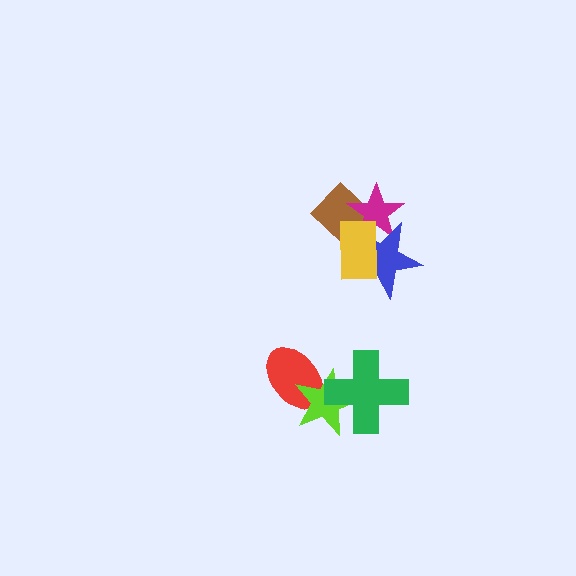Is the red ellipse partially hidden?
Yes, it is partially covered by another shape.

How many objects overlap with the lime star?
2 objects overlap with the lime star.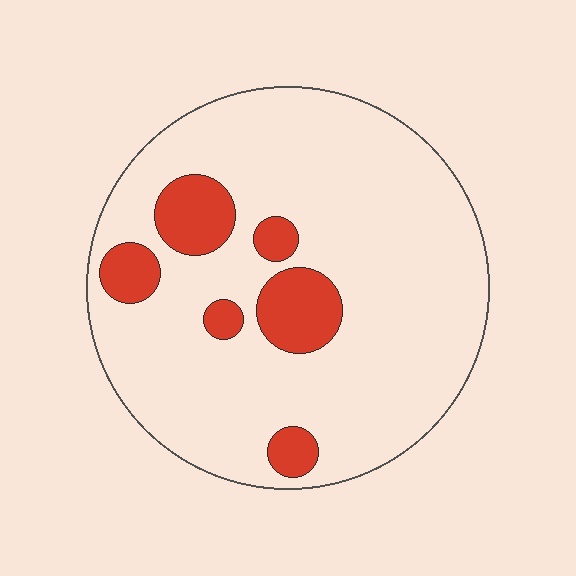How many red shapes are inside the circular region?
6.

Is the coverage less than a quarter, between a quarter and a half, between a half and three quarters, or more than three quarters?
Less than a quarter.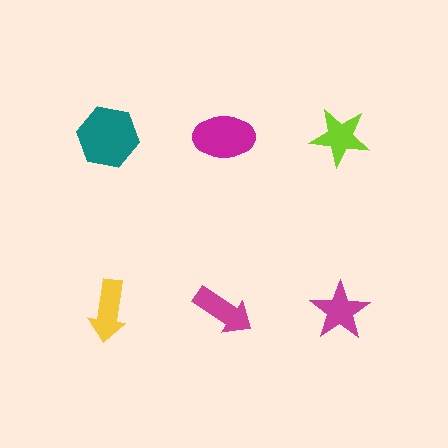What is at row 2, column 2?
A magenta arrow.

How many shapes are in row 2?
3 shapes.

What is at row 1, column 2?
A magenta ellipse.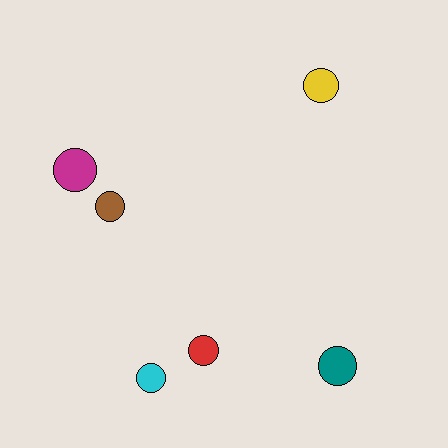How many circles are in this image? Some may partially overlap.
There are 6 circles.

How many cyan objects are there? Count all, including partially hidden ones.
There is 1 cyan object.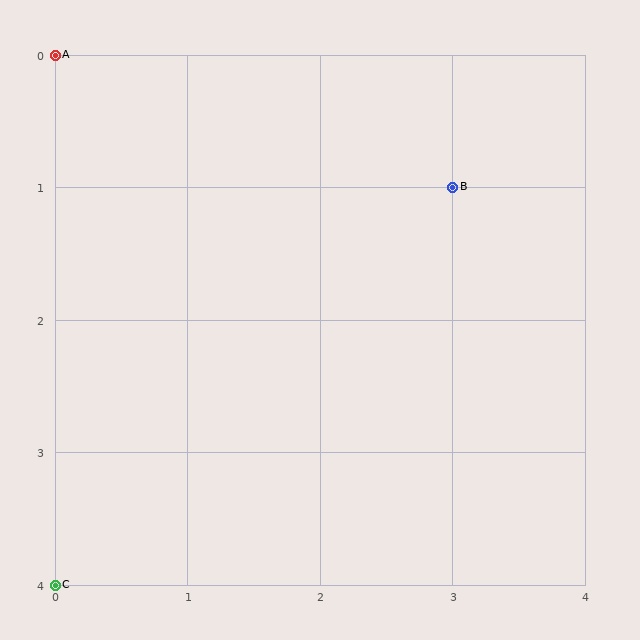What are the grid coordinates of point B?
Point B is at grid coordinates (3, 1).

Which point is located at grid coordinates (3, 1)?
Point B is at (3, 1).